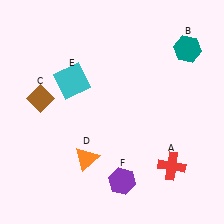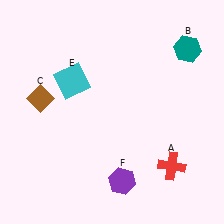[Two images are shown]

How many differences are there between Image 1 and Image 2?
There is 1 difference between the two images.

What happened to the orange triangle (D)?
The orange triangle (D) was removed in Image 2. It was in the bottom-left area of Image 1.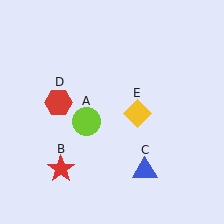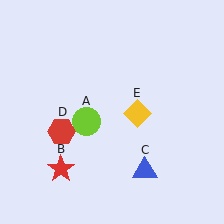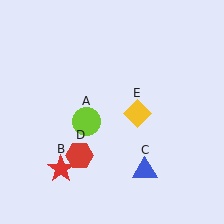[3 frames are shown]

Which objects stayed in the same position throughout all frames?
Lime circle (object A) and red star (object B) and blue triangle (object C) and yellow diamond (object E) remained stationary.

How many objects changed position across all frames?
1 object changed position: red hexagon (object D).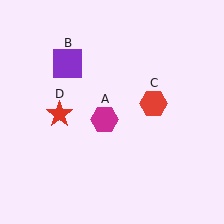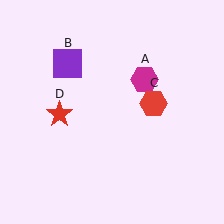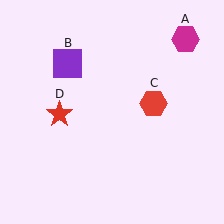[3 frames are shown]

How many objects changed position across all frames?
1 object changed position: magenta hexagon (object A).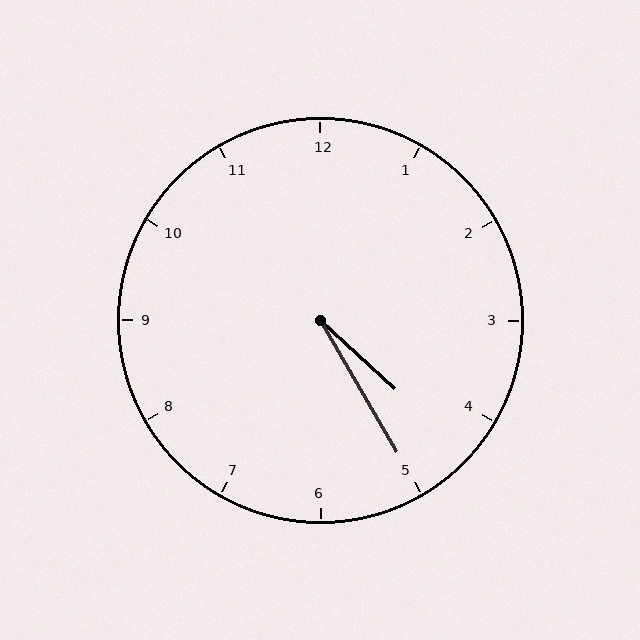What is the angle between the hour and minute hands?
Approximately 18 degrees.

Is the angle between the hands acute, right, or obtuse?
It is acute.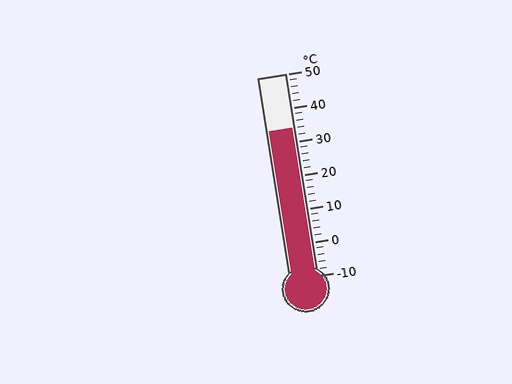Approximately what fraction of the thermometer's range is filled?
The thermometer is filled to approximately 75% of its range.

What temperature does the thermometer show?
The thermometer shows approximately 34°C.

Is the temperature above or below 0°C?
The temperature is above 0°C.